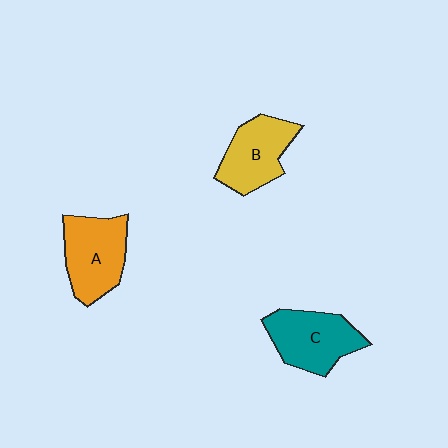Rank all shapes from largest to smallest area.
From largest to smallest: A (orange), C (teal), B (yellow).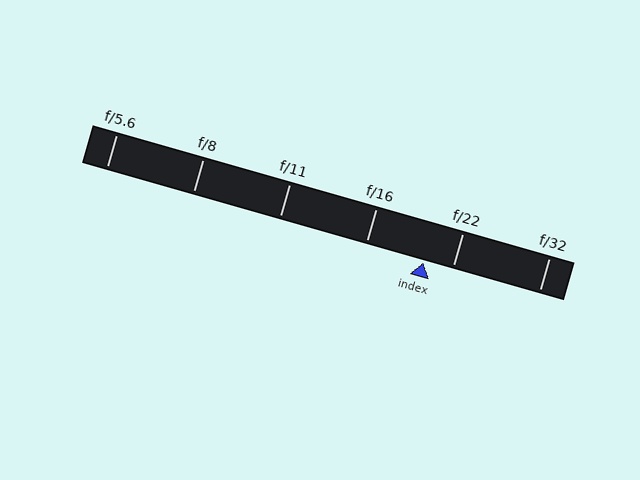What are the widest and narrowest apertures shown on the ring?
The widest aperture shown is f/5.6 and the narrowest is f/32.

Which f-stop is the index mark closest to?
The index mark is closest to f/22.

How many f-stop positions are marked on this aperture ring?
There are 6 f-stop positions marked.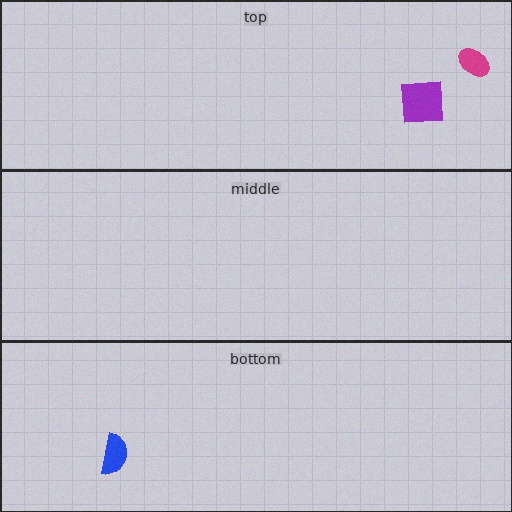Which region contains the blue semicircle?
The bottom region.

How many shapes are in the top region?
2.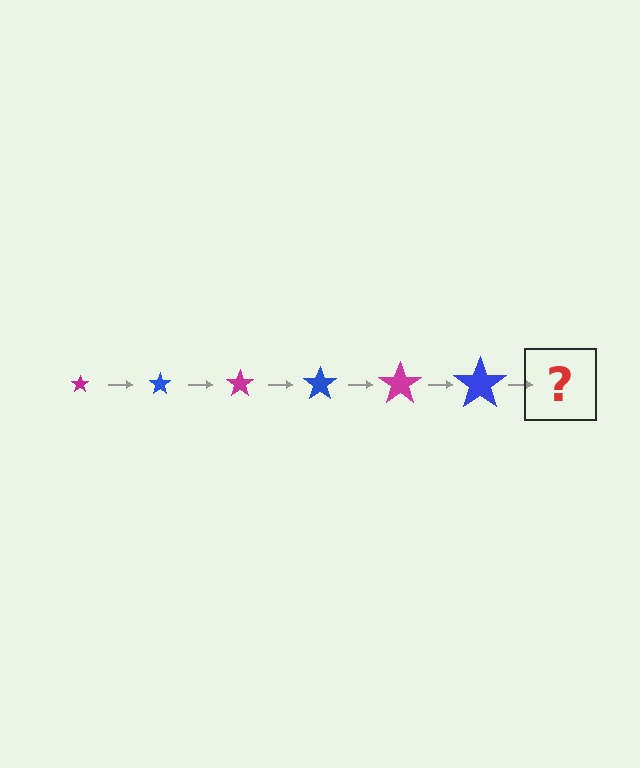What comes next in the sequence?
The next element should be a magenta star, larger than the previous one.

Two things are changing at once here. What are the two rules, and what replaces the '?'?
The two rules are that the star grows larger each step and the color cycles through magenta and blue. The '?' should be a magenta star, larger than the previous one.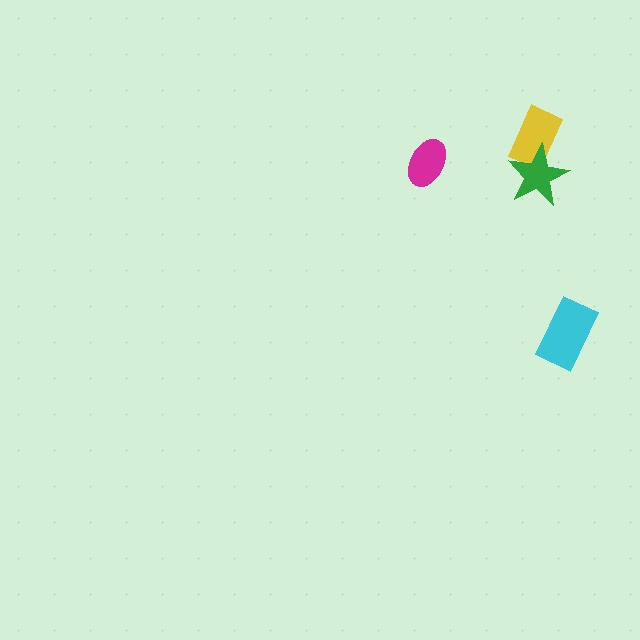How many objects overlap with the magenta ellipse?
0 objects overlap with the magenta ellipse.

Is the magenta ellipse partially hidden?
No, no other shape covers it.